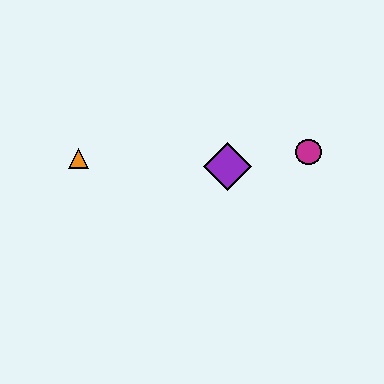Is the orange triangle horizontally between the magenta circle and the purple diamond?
No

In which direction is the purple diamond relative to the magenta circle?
The purple diamond is to the left of the magenta circle.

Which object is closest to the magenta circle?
The purple diamond is closest to the magenta circle.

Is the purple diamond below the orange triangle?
Yes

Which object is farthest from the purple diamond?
The orange triangle is farthest from the purple diamond.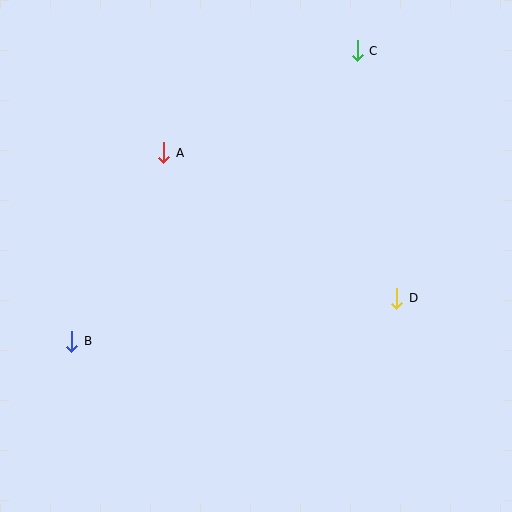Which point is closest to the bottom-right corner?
Point D is closest to the bottom-right corner.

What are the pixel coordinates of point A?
Point A is at (164, 153).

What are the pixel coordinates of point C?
Point C is at (357, 51).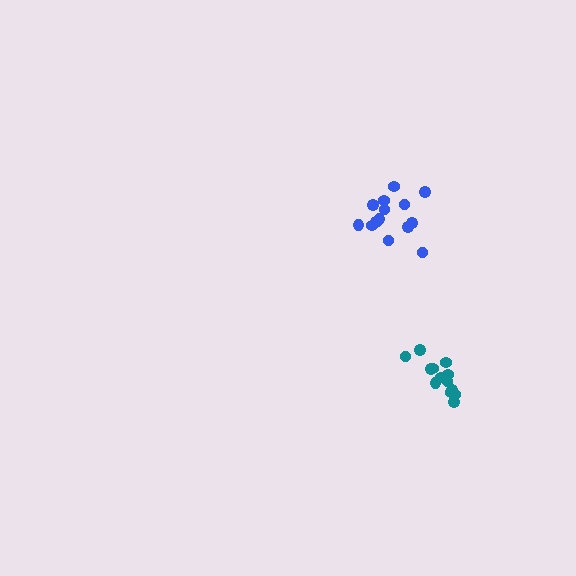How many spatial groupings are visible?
There are 2 spatial groupings.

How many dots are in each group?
Group 1: 14 dots, Group 2: 13 dots (27 total).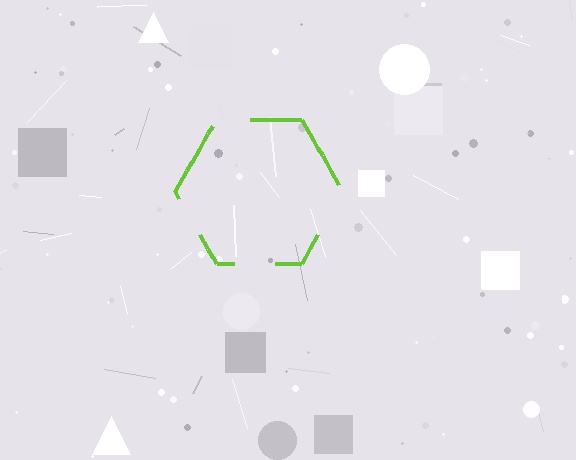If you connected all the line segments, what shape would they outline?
They would outline a hexagon.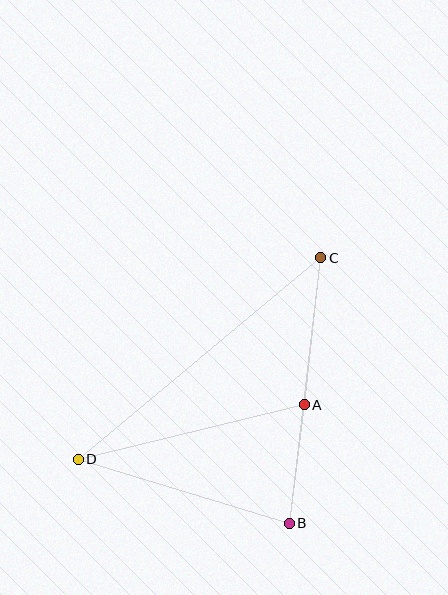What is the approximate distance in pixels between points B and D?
The distance between B and D is approximately 220 pixels.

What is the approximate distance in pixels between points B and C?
The distance between B and C is approximately 267 pixels.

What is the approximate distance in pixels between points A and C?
The distance between A and C is approximately 148 pixels.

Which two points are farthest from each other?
Points C and D are farthest from each other.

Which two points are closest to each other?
Points A and B are closest to each other.